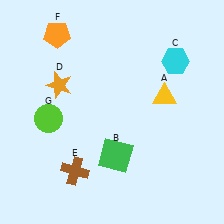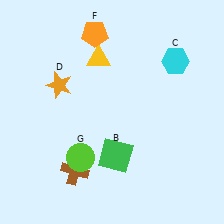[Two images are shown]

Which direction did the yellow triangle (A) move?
The yellow triangle (A) moved left.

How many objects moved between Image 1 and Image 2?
3 objects moved between the two images.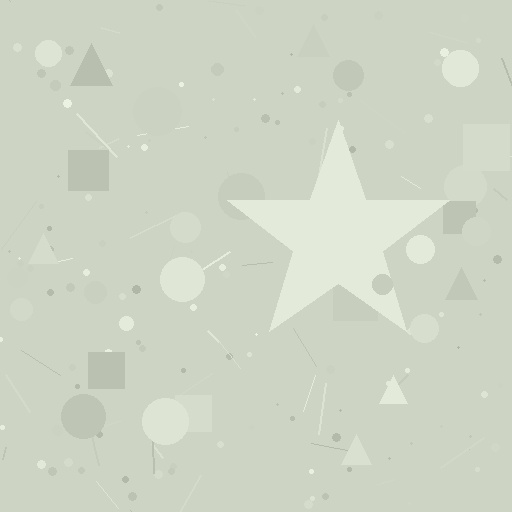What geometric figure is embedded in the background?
A star is embedded in the background.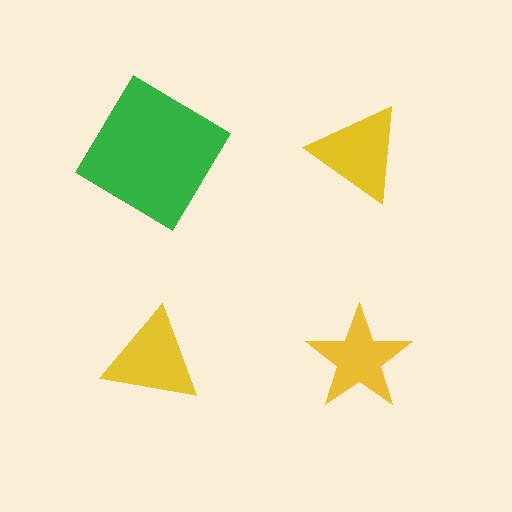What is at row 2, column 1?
A yellow triangle.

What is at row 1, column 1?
A green diamond.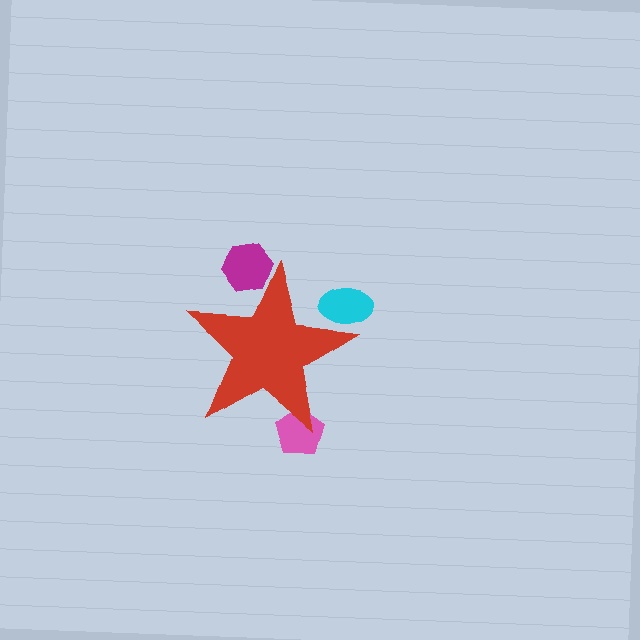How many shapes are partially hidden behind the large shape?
3 shapes are partially hidden.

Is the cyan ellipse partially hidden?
Yes, the cyan ellipse is partially hidden behind the red star.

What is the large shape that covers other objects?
A red star.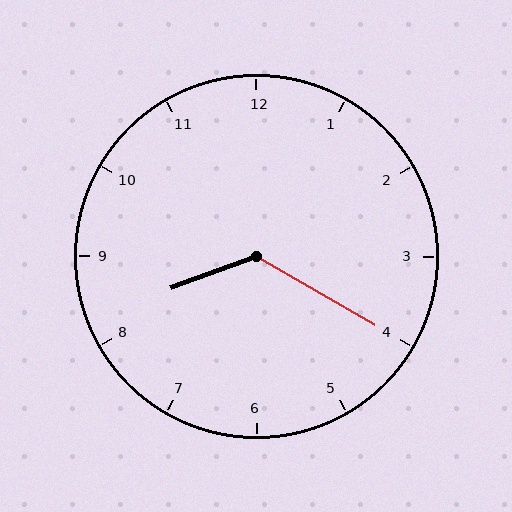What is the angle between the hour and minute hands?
Approximately 130 degrees.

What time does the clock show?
8:20.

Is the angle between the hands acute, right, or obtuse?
It is obtuse.